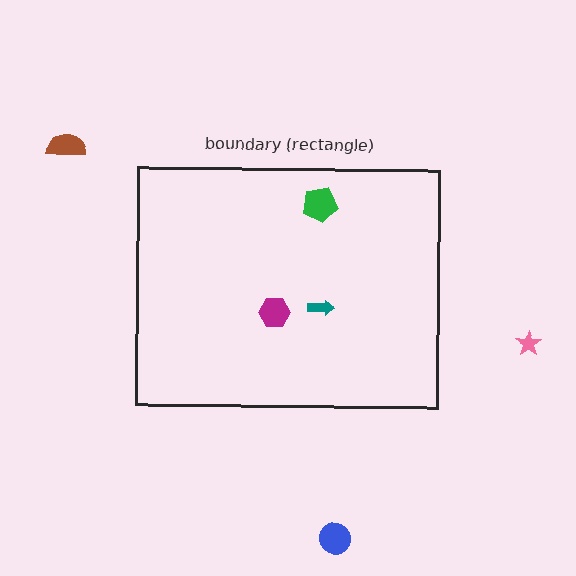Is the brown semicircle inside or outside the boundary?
Outside.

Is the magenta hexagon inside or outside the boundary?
Inside.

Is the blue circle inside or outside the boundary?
Outside.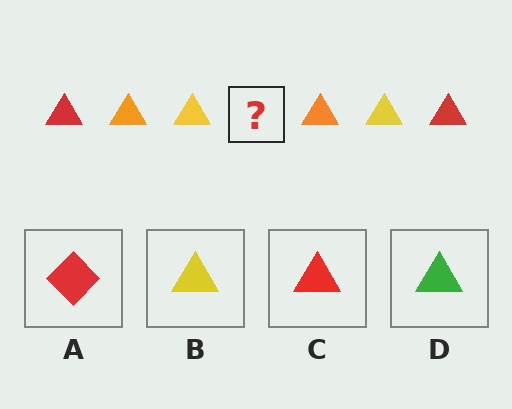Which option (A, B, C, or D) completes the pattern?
C.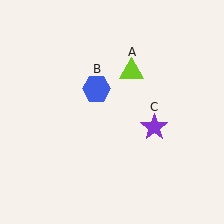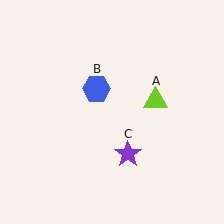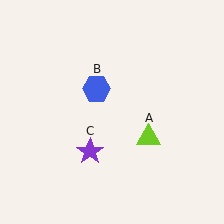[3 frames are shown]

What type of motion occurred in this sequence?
The lime triangle (object A), purple star (object C) rotated clockwise around the center of the scene.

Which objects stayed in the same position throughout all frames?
Blue hexagon (object B) remained stationary.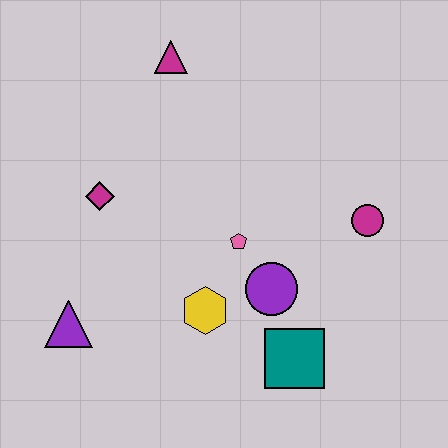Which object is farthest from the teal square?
The magenta triangle is farthest from the teal square.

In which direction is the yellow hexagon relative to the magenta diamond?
The yellow hexagon is below the magenta diamond.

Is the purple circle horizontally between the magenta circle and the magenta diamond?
Yes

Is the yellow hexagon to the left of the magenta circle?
Yes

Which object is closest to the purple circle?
The pink pentagon is closest to the purple circle.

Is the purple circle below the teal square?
No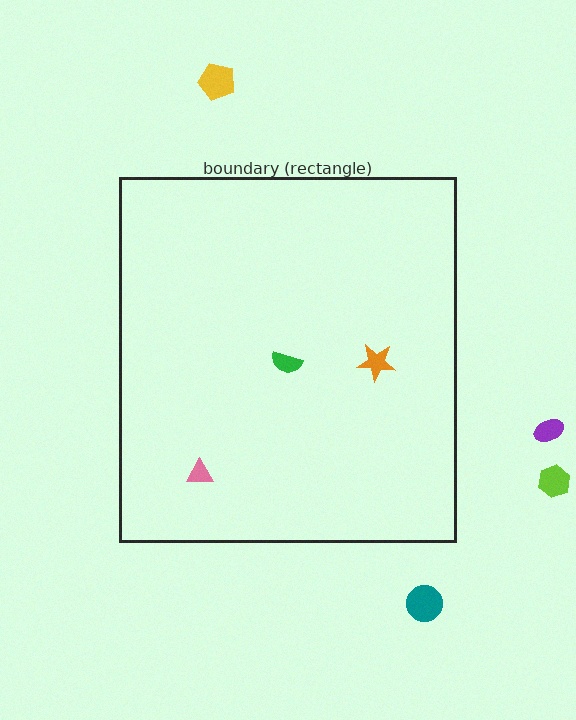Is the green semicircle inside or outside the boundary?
Inside.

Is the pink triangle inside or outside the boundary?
Inside.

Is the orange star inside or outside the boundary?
Inside.